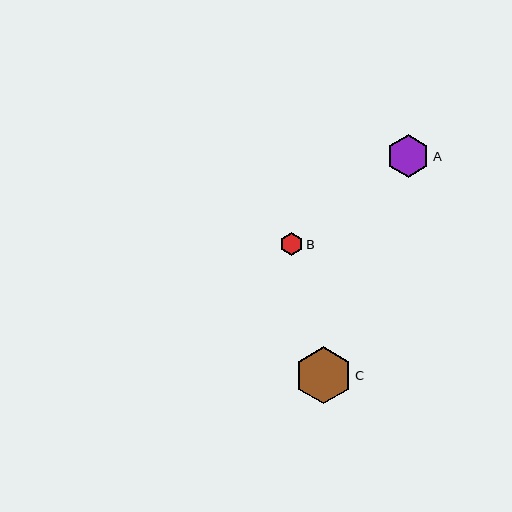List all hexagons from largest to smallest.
From largest to smallest: C, A, B.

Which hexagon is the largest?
Hexagon C is the largest with a size of approximately 57 pixels.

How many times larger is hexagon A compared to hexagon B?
Hexagon A is approximately 1.9 times the size of hexagon B.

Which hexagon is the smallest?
Hexagon B is the smallest with a size of approximately 23 pixels.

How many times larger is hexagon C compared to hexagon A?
Hexagon C is approximately 1.3 times the size of hexagon A.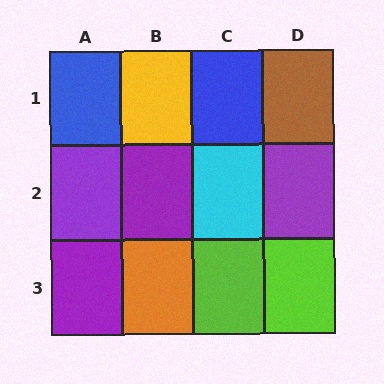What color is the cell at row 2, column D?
Purple.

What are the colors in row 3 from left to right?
Purple, orange, lime, lime.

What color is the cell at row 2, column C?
Cyan.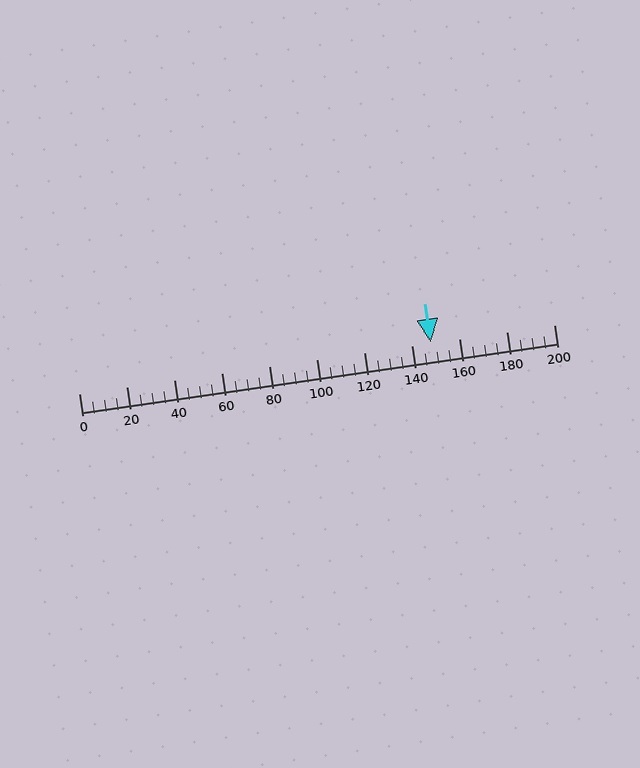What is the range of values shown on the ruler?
The ruler shows values from 0 to 200.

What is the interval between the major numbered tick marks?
The major tick marks are spaced 20 units apart.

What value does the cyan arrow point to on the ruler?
The cyan arrow points to approximately 148.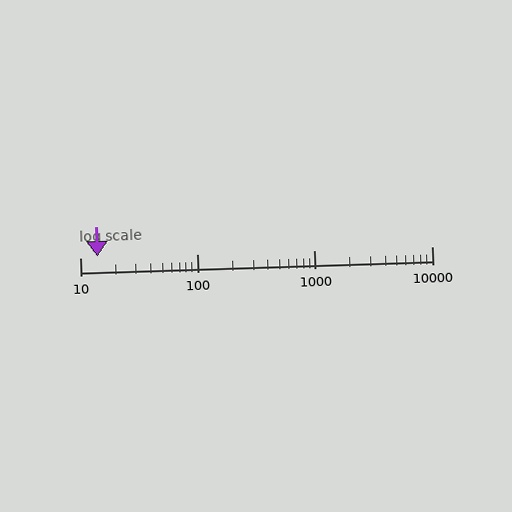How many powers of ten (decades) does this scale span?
The scale spans 3 decades, from 10 to 10000.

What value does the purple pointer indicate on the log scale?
The pointer indicates approximately 14.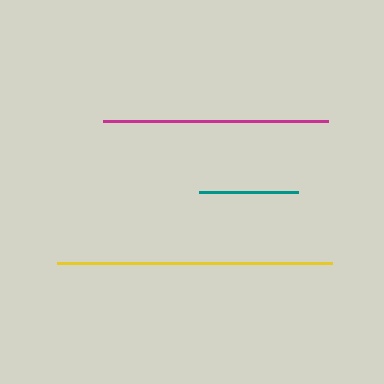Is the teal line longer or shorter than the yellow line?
The yellow line is longer than the teal line.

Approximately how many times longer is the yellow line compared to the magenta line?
The yellow line is approximately 1.2 times the length of the magenta line.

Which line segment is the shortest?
The teal line is the shortest at approximately 99 pixels.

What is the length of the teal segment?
The teal segment is approximately 99 pixels long.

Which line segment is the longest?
The yellow line is the longest at approximately 275 pixels.